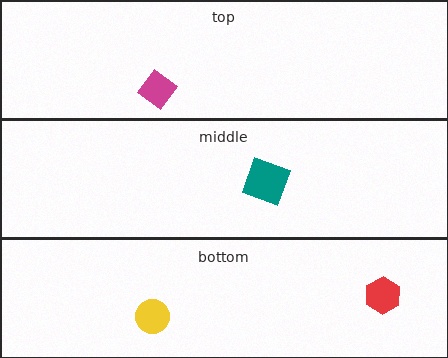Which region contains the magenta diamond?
The top region.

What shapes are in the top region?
The magenta diamond.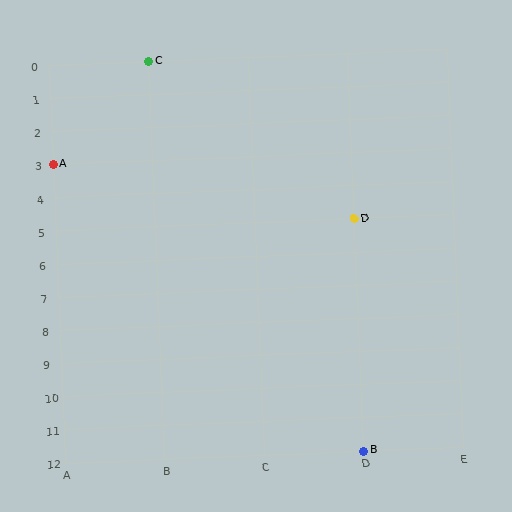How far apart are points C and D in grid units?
Points C and D are 2 columns and 5 rows apart (about 5.4 grid units diagonally).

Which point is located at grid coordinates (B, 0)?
Point C is at (B, 0).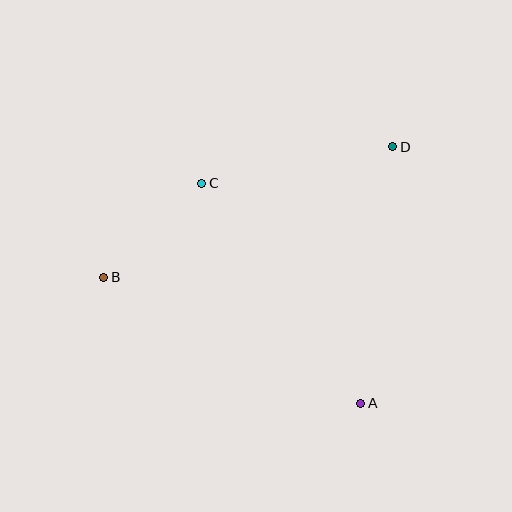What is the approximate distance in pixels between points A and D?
The distance between A and D is approximately 259 pixels.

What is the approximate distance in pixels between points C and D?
The distance between C and D is approximately 195 pixels.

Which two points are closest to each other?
Points B and C are closest to each other.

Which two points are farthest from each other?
Points B and D are farthest from each other.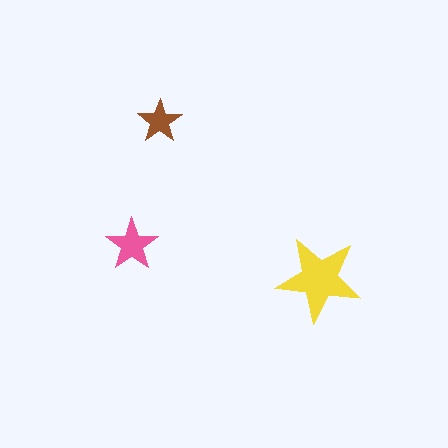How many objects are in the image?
There are 3 objects in the image.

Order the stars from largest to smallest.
the yellow one, the pink one, the brown one.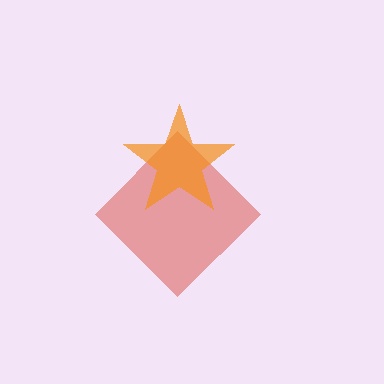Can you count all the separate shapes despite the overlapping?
Yes, there are 2 separate shapes.